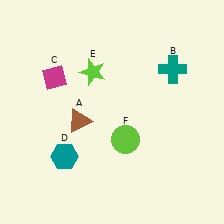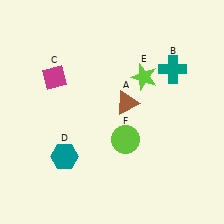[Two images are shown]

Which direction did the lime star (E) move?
The lime star (E) moved right.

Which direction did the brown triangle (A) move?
The brown triangle (A) moved right.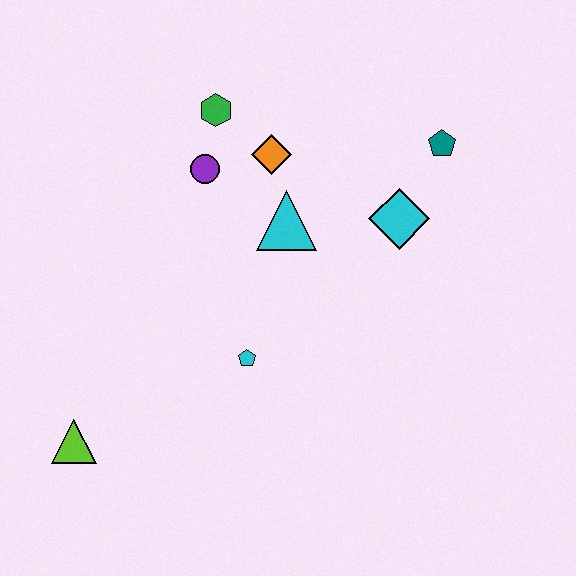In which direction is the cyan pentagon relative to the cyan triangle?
The cyan pentagon is below the cyan triangle.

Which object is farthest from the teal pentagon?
The lime triangle is farthest from the teal pentagon.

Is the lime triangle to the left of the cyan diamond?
Yes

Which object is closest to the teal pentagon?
The cyan diamond is closest to the teal pentagon.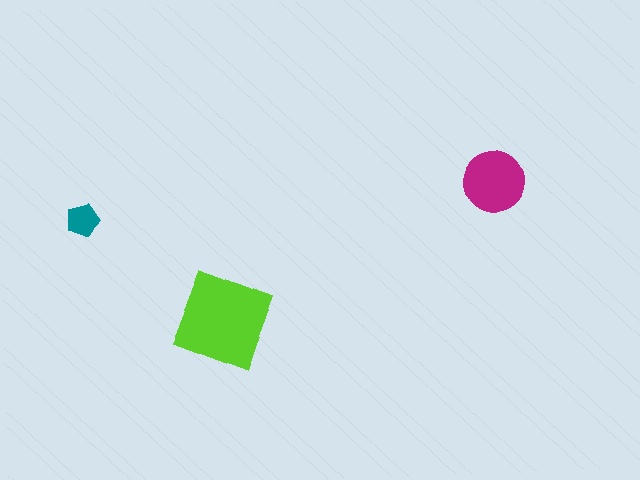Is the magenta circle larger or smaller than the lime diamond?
Smaller.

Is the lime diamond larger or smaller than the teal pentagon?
Larger.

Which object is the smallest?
The teal pentagon.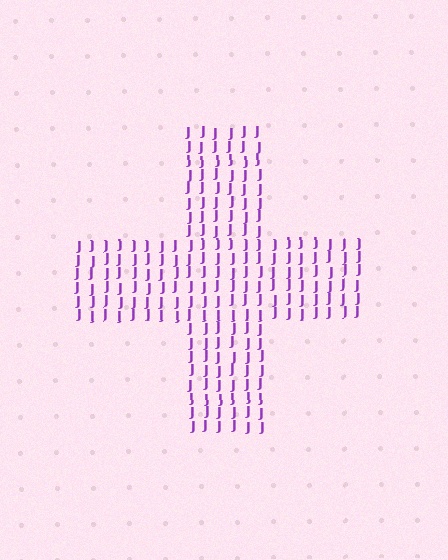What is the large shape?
The large shape is a cross.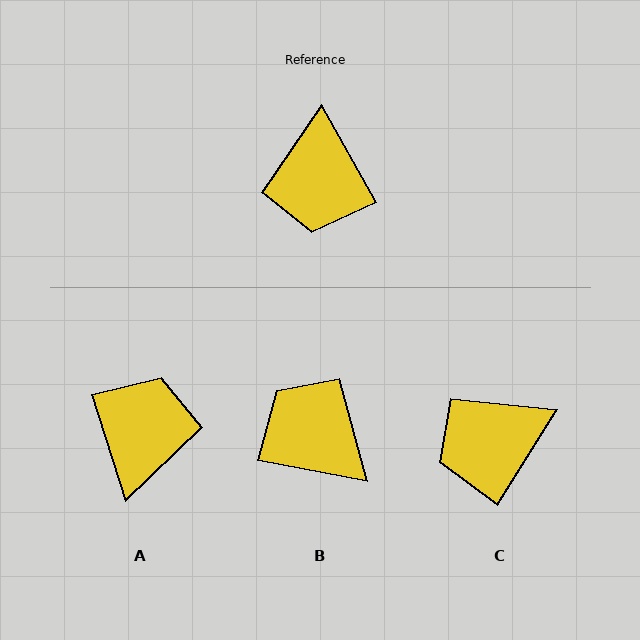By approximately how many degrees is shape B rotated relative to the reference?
Approximately 130 degrees clockwise.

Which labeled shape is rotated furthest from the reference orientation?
A, about 168 degrees away.